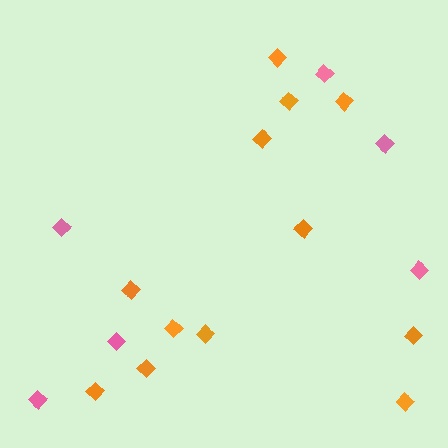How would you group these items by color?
There are 2 groups: one group of pink diamonds (6) and one group of orange diamonds (12).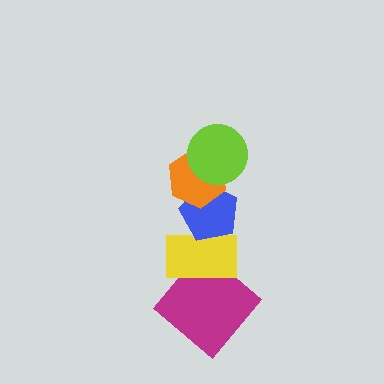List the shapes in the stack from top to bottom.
From top to bottom: the lime circle, the orange hexagon, the blue pentagon, the yellow rectangle, the magenta diamond.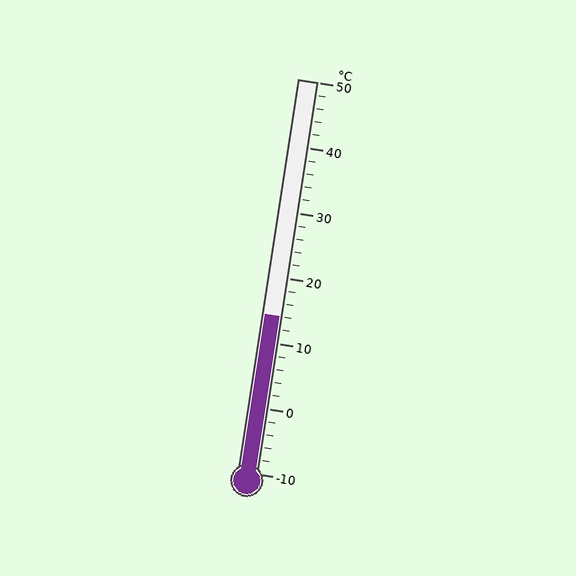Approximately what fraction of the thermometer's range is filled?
The thermometer is filled to approximately 40% of its range.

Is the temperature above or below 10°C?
The temperature is above 10°C.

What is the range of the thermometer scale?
The thermometer scale ranges from -10°C to 50°C.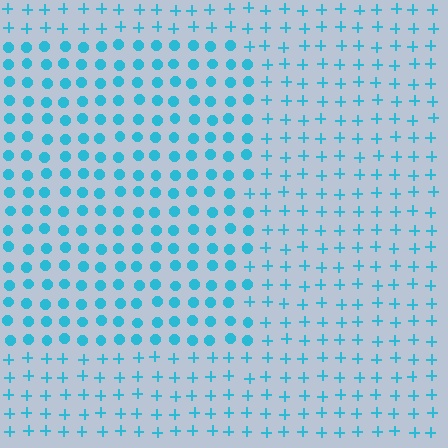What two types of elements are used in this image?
The image uses circles inside the rectangle region and plus signs outside it.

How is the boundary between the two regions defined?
The boundary is defined by a change in element shape: circles inside vs. plus signs outside. All elements share the same color and spacing.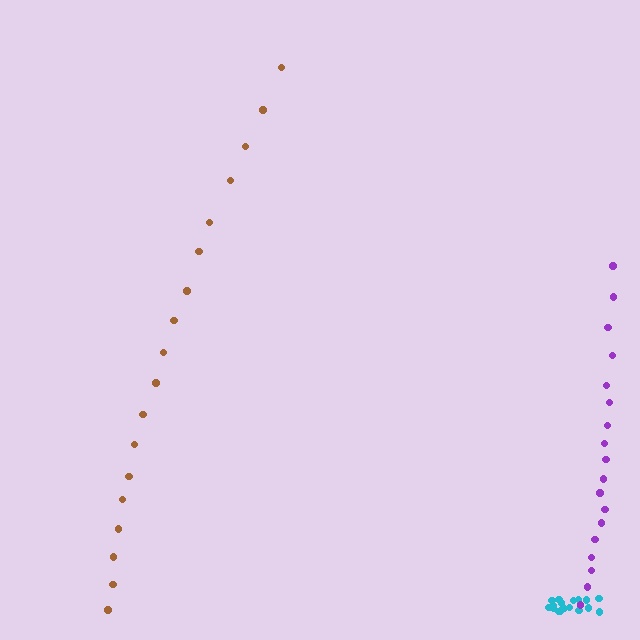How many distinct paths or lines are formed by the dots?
There are 3 distinct paths.